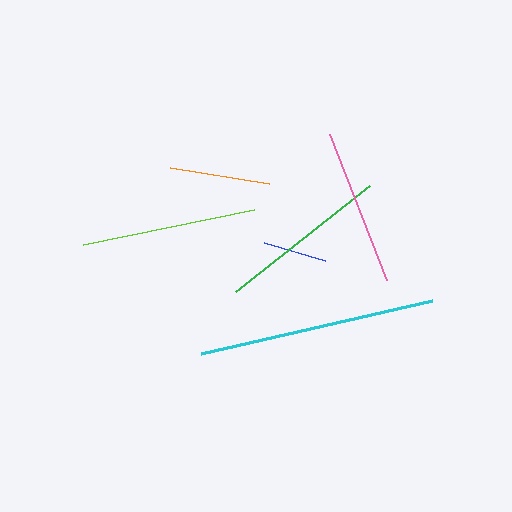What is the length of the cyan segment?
The cyan segment is approximately 237 pixels long.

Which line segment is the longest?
The cyan line is the longest at approximately 237 pixels.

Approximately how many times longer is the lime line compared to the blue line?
The lime line is approximately 2.8 times the length of the blue line.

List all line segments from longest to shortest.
From longest to shortest: cyan, lime, green, pink, orange, blue.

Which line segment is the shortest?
The blue line is the shortest at approximately 63 pixels.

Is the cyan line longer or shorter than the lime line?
The cyan line is longer than the lime line.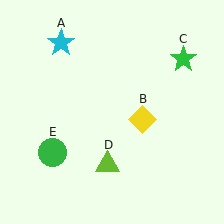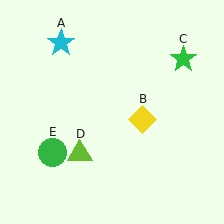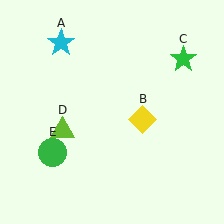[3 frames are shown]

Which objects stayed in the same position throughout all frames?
Cyan star (object A) and yellow diamond (object B) and green star (object C) and green circle (object E) remained stationary.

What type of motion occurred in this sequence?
The lime triangle (object D) rotated clockwise around the center of the scene.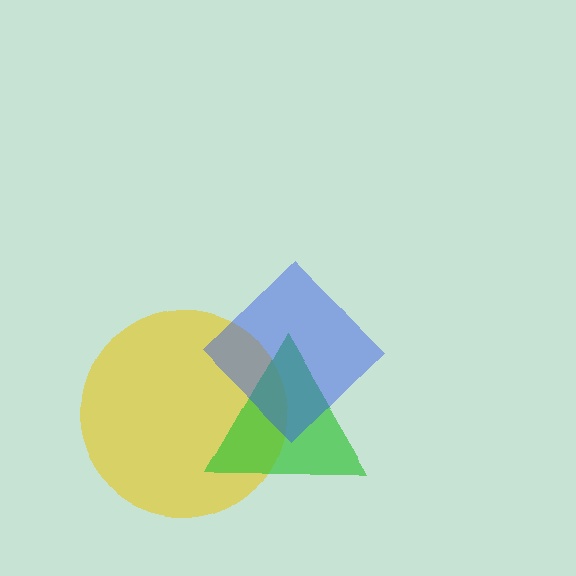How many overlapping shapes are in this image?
There are 3 overlapping shapes in the image.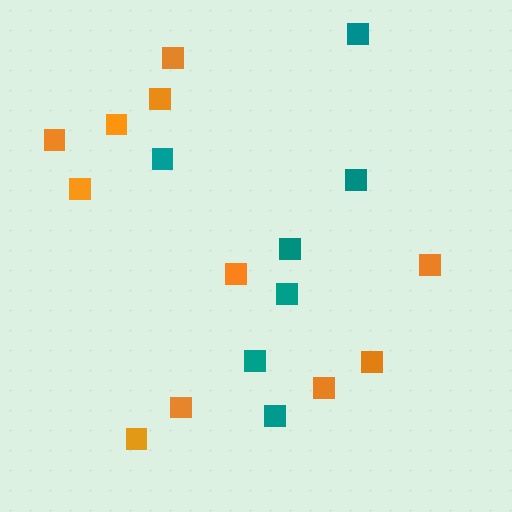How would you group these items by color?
There are 2 groups: one group of teal squares (7) and one group of orange squares (11).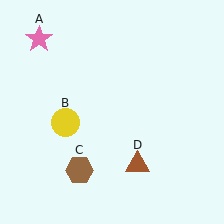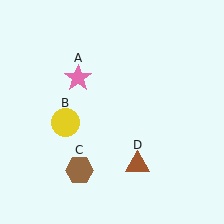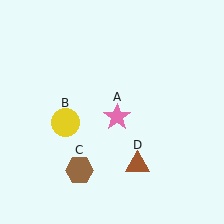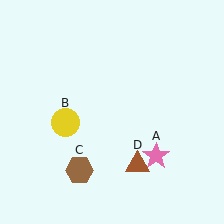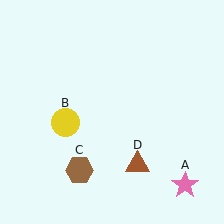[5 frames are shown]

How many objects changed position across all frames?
1 object changed position: pink star (object A).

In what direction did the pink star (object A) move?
The pink star (object A) moved down and to the right.